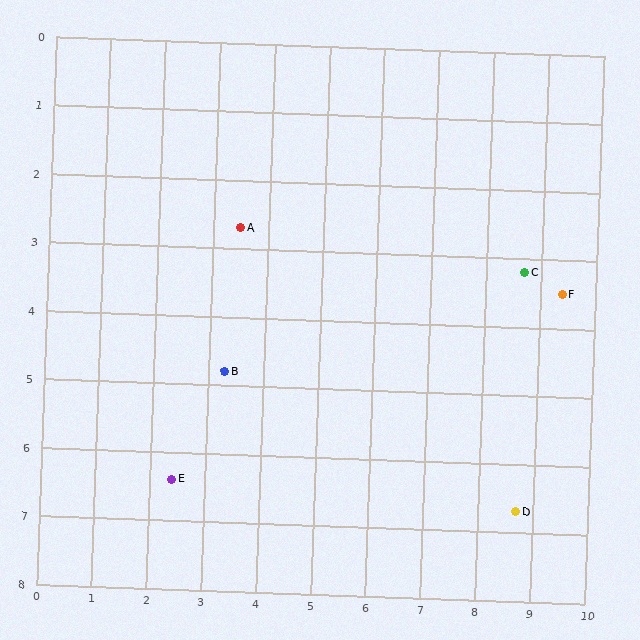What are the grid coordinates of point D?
Point D is at approximately (8.7, 6.7).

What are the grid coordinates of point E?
Point E is at approximately (2.4, 6.4).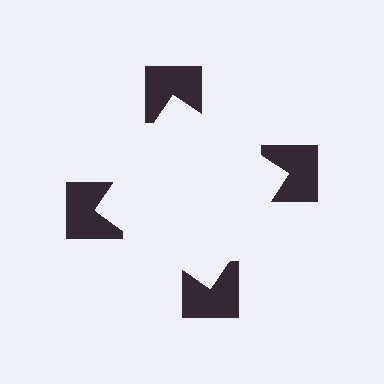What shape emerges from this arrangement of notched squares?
An illusory square — its edges are inferred from the aligned wedge cuts in the notched squares, not physically drawn.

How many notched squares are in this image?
There are 4 — one at each vertex of the illusory square.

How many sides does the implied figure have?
4 sides.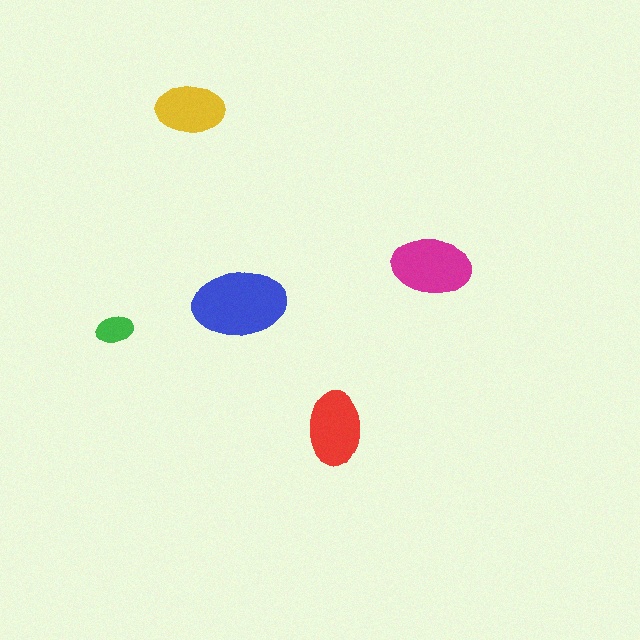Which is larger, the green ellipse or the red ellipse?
The red one.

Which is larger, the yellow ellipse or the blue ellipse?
The blue one.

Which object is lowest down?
The red ellipse is bottommost.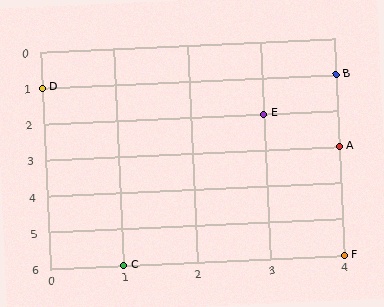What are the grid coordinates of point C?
Point C is at grid coordinates (1, 6).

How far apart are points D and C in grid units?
Points D and C are 1 column and 5 rows apart (about 5.1 grid units diagonally).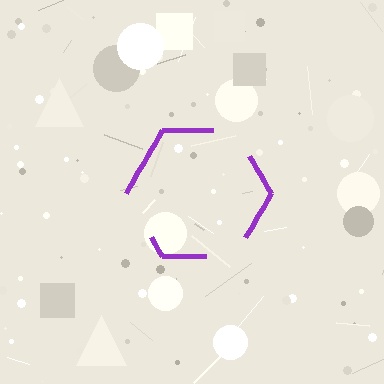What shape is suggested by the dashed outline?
The dashed outline suggests a hexagon.